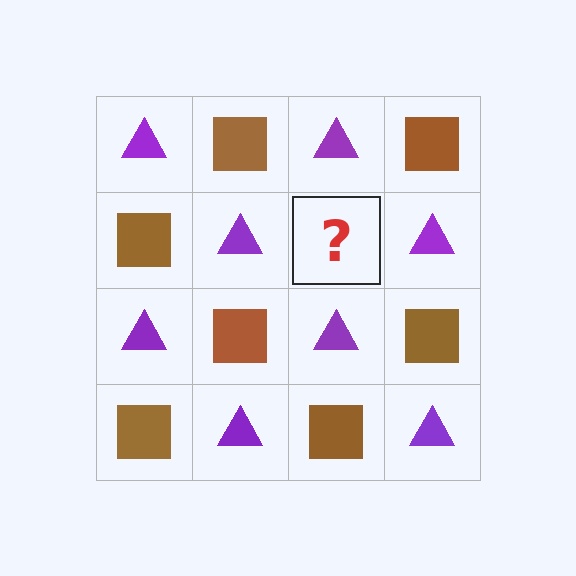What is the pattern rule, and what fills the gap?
The rule is that it alternates purple triangle and brown square in a checkerboard pattern. The gap should be filled with a brown square.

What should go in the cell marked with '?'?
The missing cell should contain a brown square.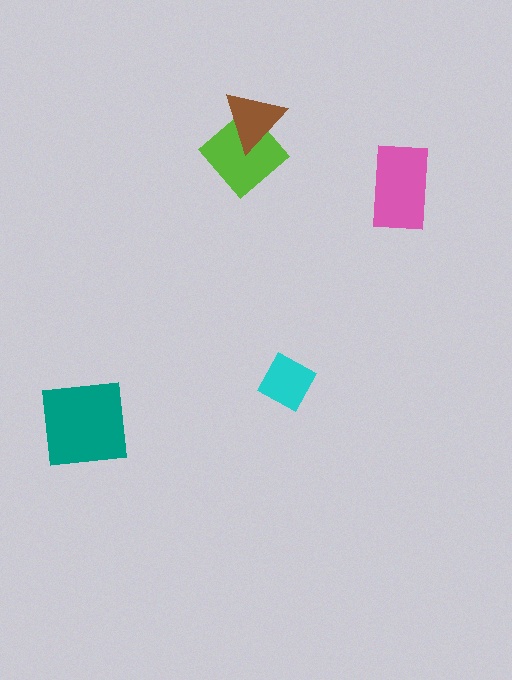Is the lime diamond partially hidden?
Yes, it is partially covered by another shape.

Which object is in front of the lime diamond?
The brown triangle is in front of the lime diamond.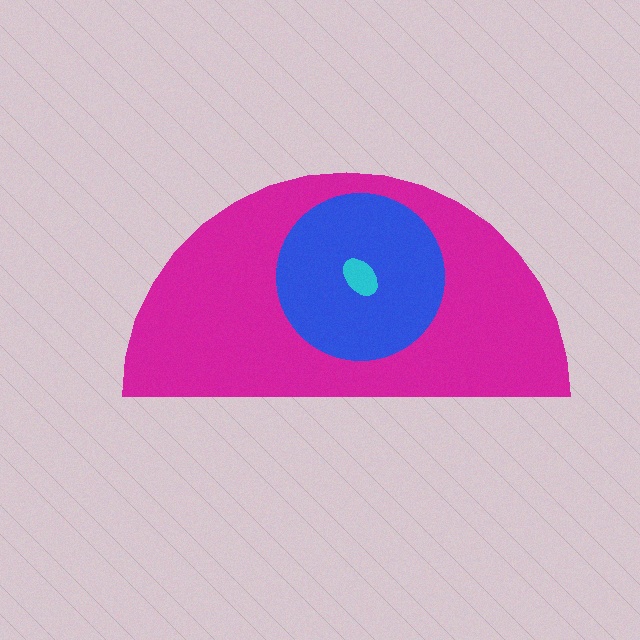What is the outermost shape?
The magenta semicircle.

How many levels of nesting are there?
3.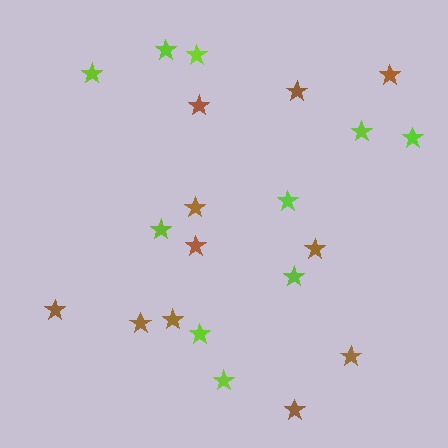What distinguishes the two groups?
There are 2 groups: one group of lime stars (10) and one group of brown stars (11).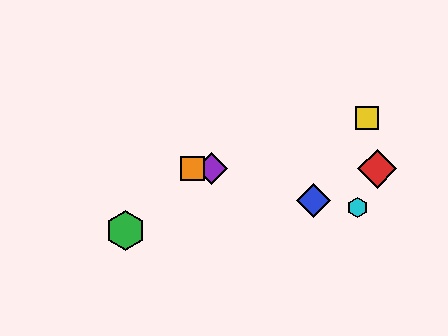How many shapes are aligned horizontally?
3 shapes (the red diamond, the purple diamond, the orange square) are aligned horizontally.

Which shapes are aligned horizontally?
The red diamond, the purple diamond, the orange square are aligned horizontally.